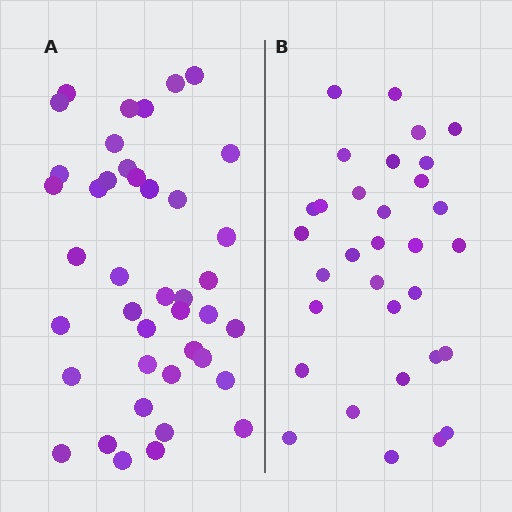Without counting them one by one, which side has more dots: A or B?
Region A (the left region) has more dots.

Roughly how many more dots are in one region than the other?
Region A has roughly 8 or so more dots than region B.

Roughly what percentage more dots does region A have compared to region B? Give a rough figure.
About 30% more.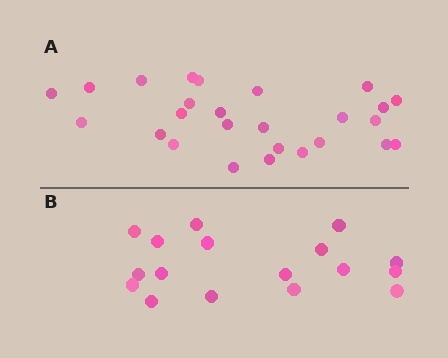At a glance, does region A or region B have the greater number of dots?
Region A (the top region) has more dots.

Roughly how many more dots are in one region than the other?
Region A has roughly 8 or so more dots than region B.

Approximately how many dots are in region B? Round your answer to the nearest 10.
About 20 dots. (The exact count is 17, which rounds to 20.)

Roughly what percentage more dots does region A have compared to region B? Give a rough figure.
About 55% more.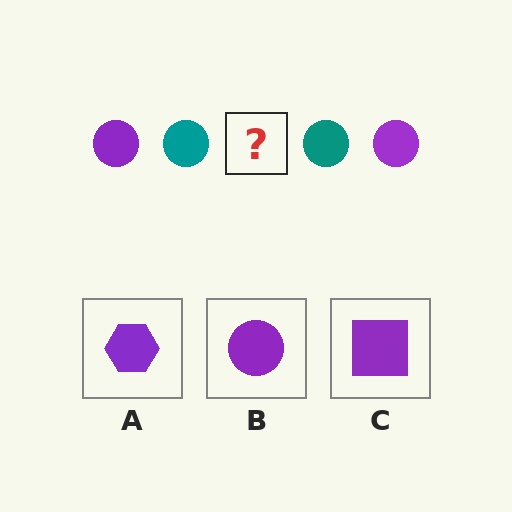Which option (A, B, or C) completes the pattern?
B.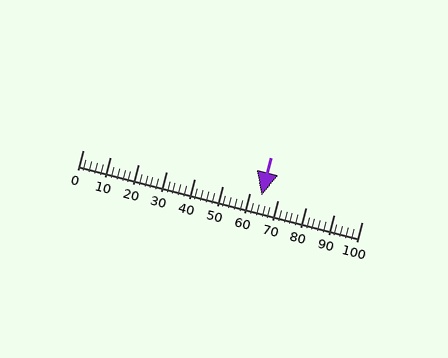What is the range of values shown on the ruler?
The ruler shows values from 0 to 100.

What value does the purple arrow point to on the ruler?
The purple arrow points to approximately 64.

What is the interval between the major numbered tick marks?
The major tick marks are spaced 10 units apart.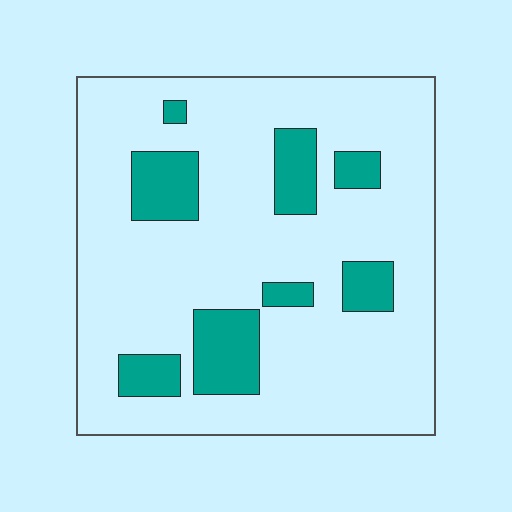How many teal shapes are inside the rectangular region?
8.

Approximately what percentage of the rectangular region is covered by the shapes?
Approximately 20%.